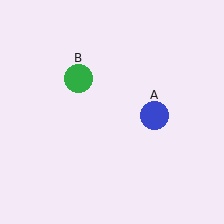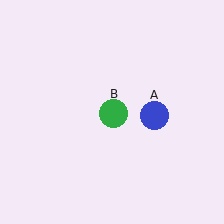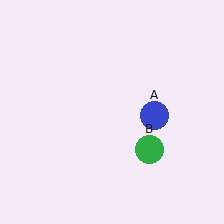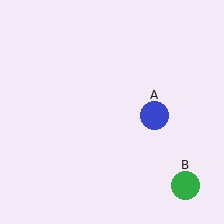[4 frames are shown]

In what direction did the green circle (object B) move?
The green circle (object B) moved down and to the right.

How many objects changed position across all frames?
1 object changed position: green circle (object B).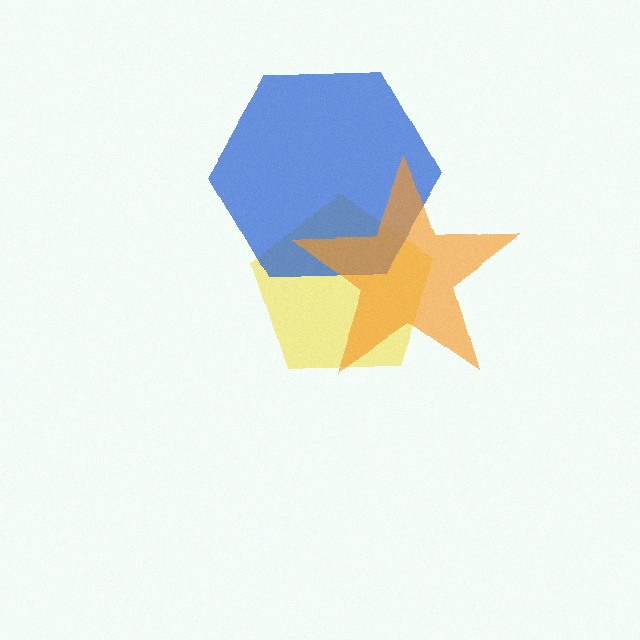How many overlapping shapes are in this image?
There are 3 overlapping shapes in the image.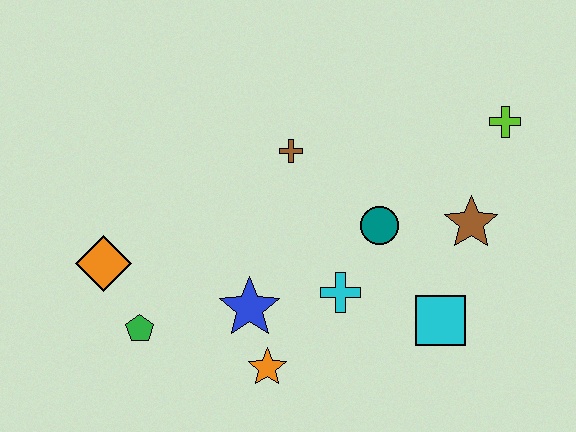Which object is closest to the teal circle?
The cyan cross is closest to the teal circle.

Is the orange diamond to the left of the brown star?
Yes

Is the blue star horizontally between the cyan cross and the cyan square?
No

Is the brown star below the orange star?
No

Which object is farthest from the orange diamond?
The lime cross is farthest from the orange diamond.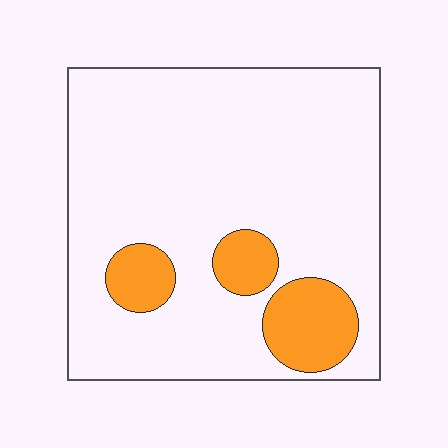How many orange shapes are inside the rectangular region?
3.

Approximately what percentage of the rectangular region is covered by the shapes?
Approximately 15%.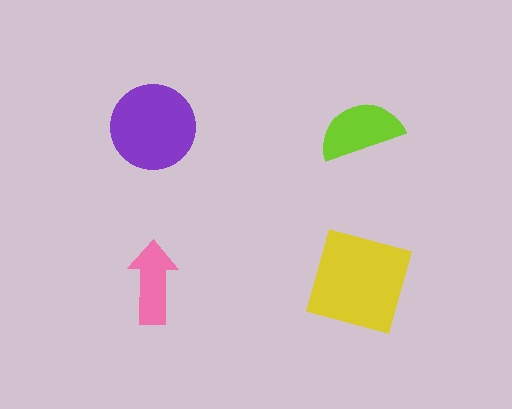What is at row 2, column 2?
A yellow square.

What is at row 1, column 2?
A lime semicircle.